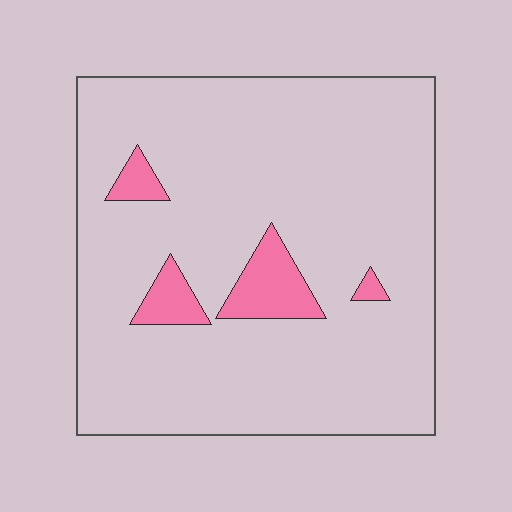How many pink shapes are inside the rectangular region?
4.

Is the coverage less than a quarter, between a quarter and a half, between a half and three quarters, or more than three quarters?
Less than a quarter.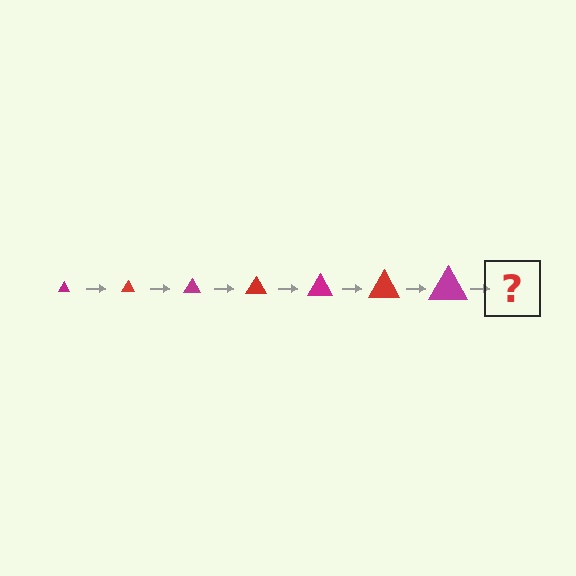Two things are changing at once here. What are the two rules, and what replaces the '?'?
The two rules are that the triangle grows larger each step and the color cycles through magenta and red. The '?' should be a red triangle, larger than the previous one.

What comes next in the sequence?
The next element should be a red triangle, larger than the previous one.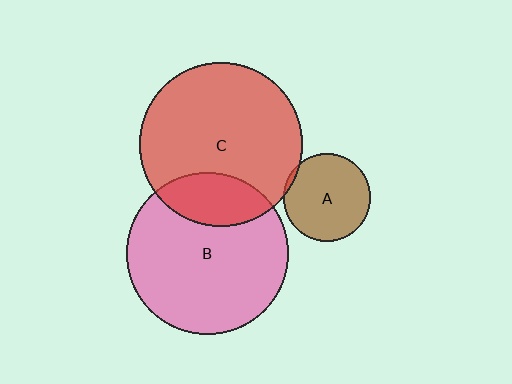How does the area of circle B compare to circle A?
Approximately 3.4 times.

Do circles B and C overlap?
Yes.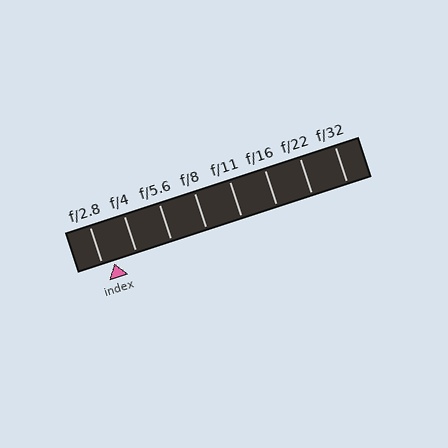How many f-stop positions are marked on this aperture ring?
There are 8 f-stop positions marked.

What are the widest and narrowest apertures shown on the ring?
The widest aperture shown is f/2.8 and the narrowest is f/32.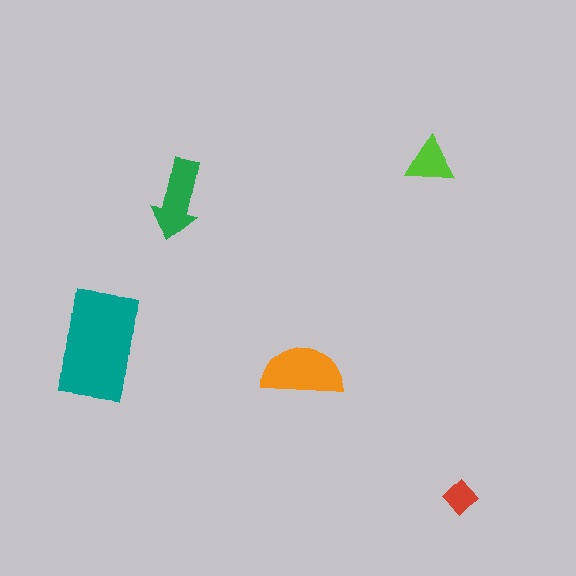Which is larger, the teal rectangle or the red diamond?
The teal rectangle.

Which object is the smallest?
The red diamond.